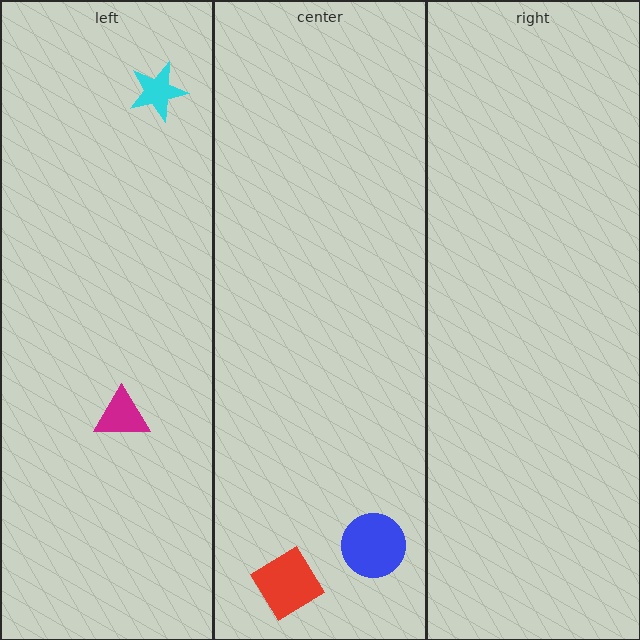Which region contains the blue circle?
The center region.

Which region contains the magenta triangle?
The left region.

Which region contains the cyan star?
The left region.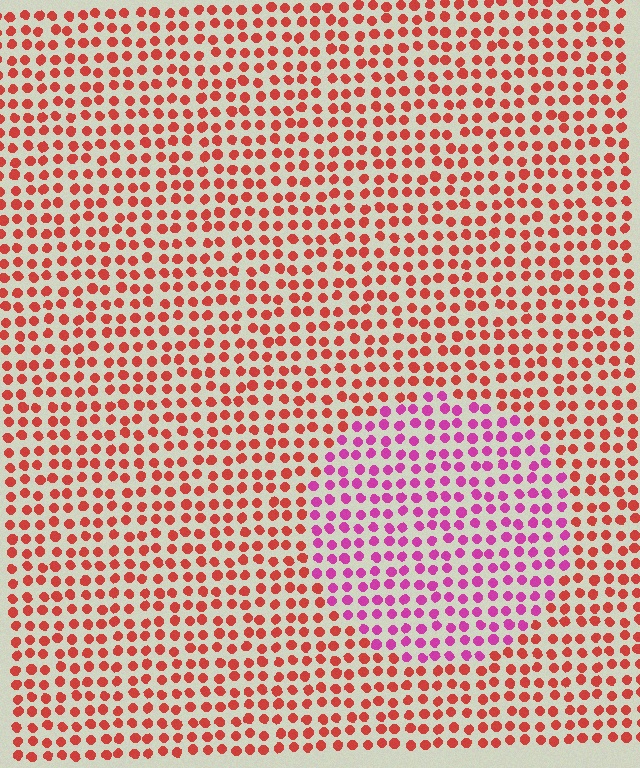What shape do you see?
I see a circle.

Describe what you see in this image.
The image is filled with small red elements in a uniform arrangement. A circle-shaped region is visible where the elements are tinted to a slightly different hue, forming a subtle color boundary.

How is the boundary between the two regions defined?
The boundary is defined purely by a slight shift in hue (about 46 degrees). Spacing, size, and orientation are identical on both sides.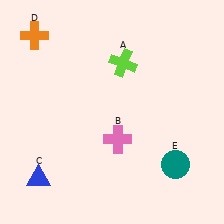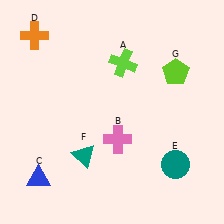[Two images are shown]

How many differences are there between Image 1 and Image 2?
There are 2 differences between the two images.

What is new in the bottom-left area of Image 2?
A teal triangle (F) was added in the bottom-left area of Image 2.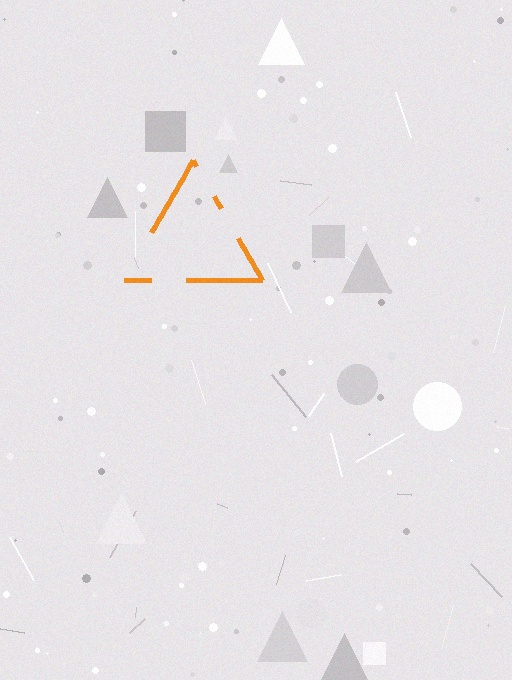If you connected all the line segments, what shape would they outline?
They would outline a triangle.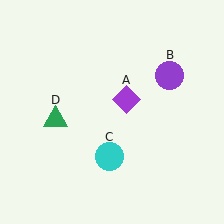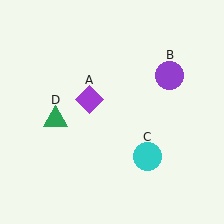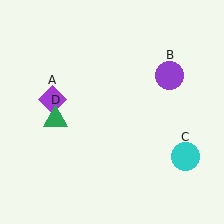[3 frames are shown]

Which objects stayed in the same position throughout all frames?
Purple circle (object B) and green triangle (object D) remained stationary.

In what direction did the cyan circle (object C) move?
The cyan circle (object C) moved right.